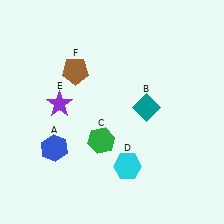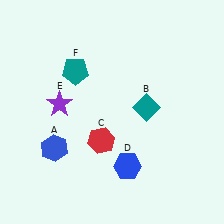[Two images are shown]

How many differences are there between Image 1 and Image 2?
There are 3 differences between the two images.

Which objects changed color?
C changed from green to red. D changed from cyan to blue. F changed from brown to teal.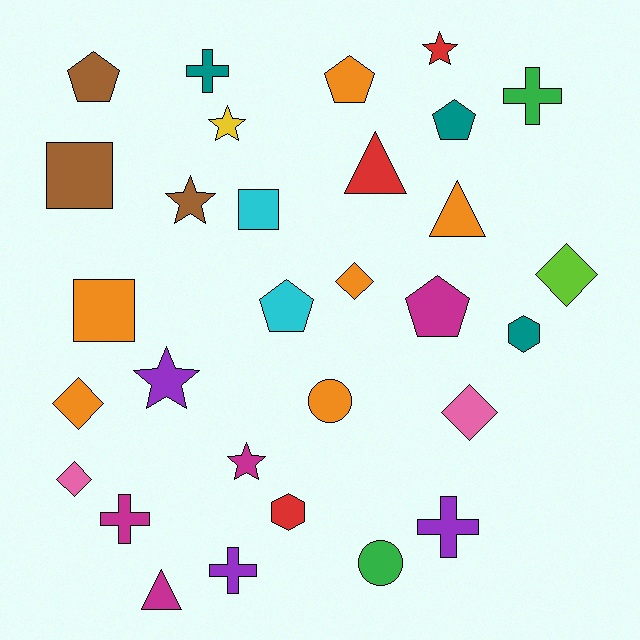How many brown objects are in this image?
There are 3 brown objects.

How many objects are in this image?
There are 30 objects.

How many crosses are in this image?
There are 5 crosses.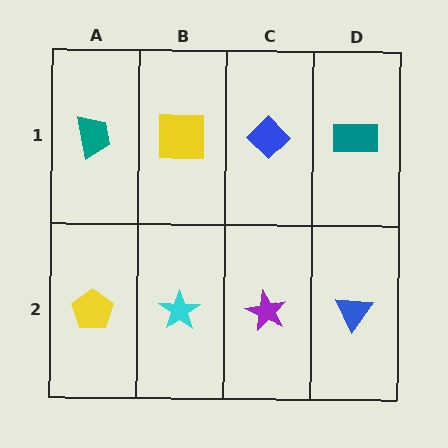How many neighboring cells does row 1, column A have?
2.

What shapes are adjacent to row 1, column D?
A blue triangle (row 2, column D), a blue diamond (row 1, column C).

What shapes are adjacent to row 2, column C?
A blue diamond (row 1, column C), a cyan star (row 2, column B), a blue triangle (row 2, column D).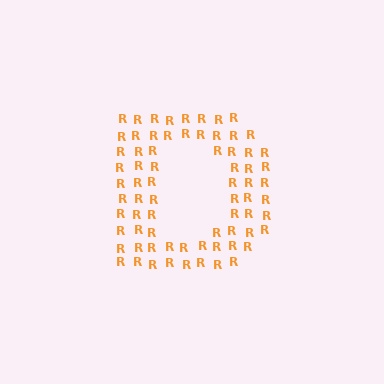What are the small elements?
The small elements are letter R's.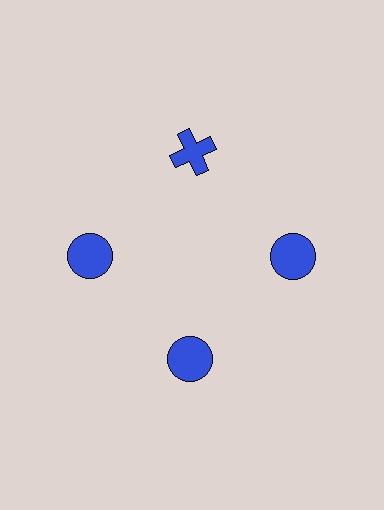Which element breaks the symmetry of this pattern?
The blue cross at roughly the 12 o'clock position breaks the symmetry. All other shapes are blue circles.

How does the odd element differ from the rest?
It has a different shape: cross instead of circle.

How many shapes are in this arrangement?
There are 4 shapes arranged in a ring pattern.